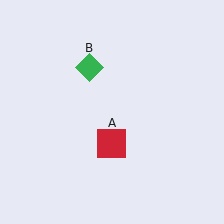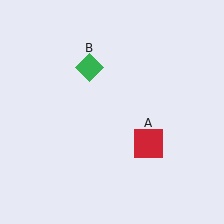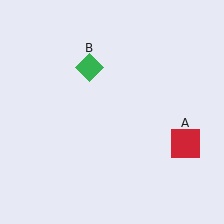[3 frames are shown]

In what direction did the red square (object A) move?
The red square (object A) moved right.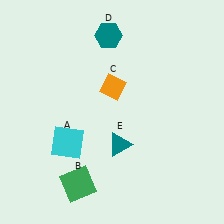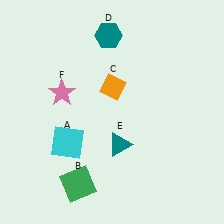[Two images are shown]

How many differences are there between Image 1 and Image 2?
There is 1 difference between the two images.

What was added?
A pink star (F) was added in Image 2.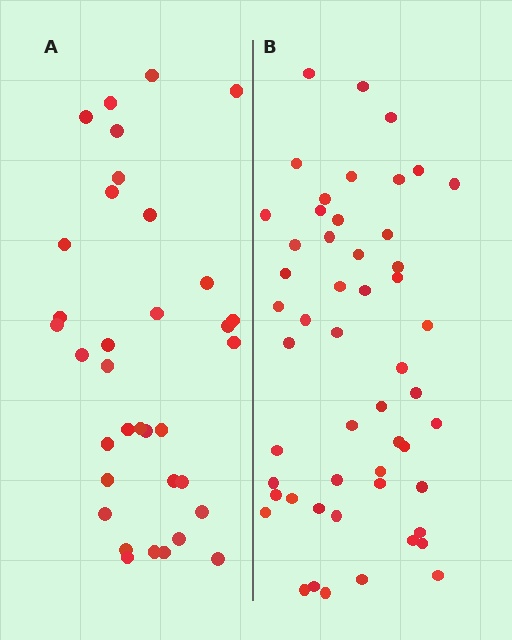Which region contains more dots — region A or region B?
Region B (the right region) has more dots.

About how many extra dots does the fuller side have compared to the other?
Region B has approximately 15 more dots than region A.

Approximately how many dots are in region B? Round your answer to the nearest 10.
About 50 dots. (The exact count is 52, which rounds to 50.)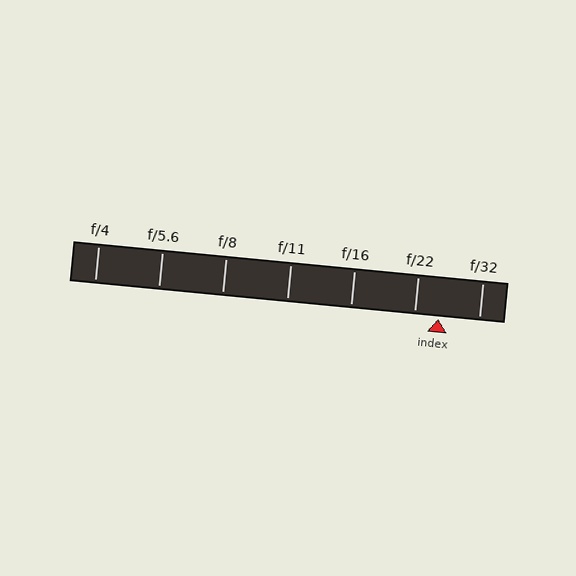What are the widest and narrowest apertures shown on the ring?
The widest aperture shown is f/4 and the narrowest is f/32.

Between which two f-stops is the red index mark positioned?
The index mark is between f/22 and f/32.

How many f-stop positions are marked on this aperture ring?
There are 7 f-stop positions marked.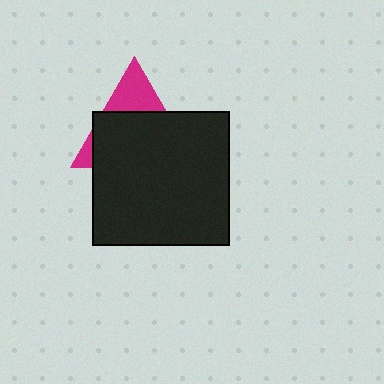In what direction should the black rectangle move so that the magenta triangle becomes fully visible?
The black rectangle should move down. That is the shortest direction to clear the overlap and leave the magenta triangle fully visible.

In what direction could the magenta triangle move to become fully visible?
The magenta triangle could move up. That would shift it out from behind the black rectangle entirely.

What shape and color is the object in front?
The object in front is a black rectangle.